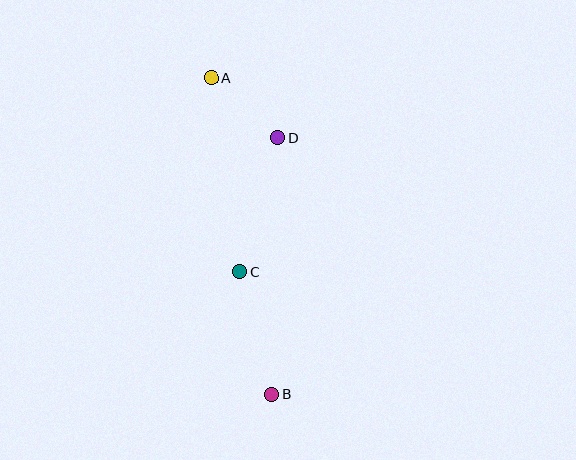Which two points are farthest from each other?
Points A and B are farthest from each other.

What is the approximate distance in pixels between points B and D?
The distance between B and D is approximately 257 pixels.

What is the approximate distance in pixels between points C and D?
The distance between C and D is approximately 139 pixels.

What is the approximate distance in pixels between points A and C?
The distance between A and C is approximately 196 pixels.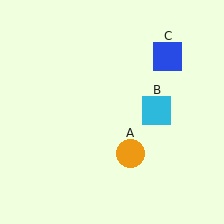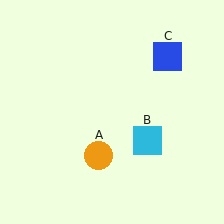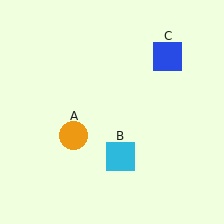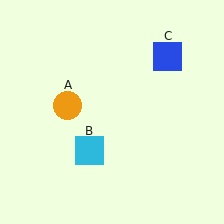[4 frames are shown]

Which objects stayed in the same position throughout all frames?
Blue square (object C) remained stationary.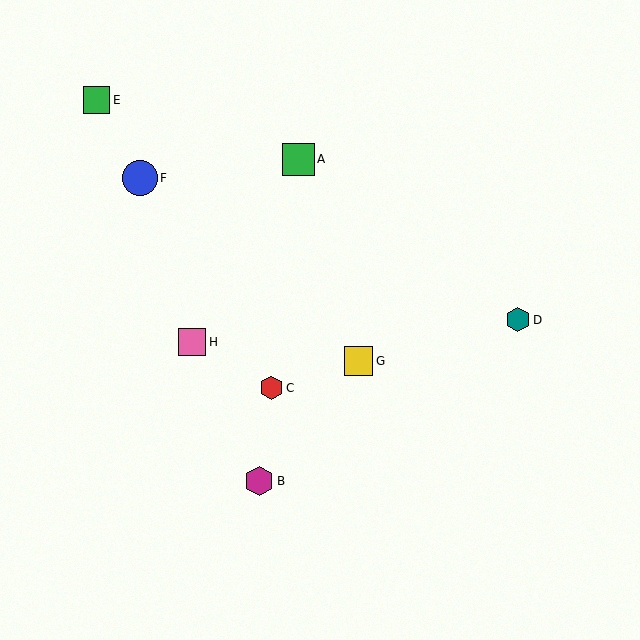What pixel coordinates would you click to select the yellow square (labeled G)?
Click at (359, 361) to select the yellow square G.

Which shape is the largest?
The blue circle (labeled F) is the largest.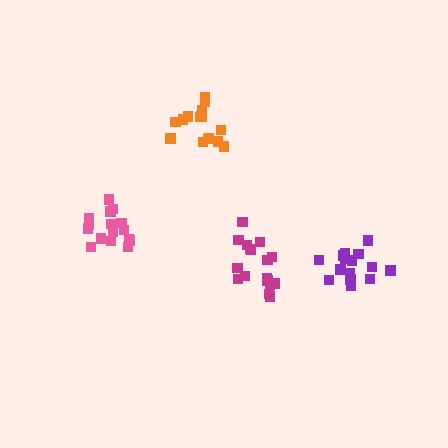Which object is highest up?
The orange cluster is topmost.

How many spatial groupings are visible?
There are 4 spatial groupings.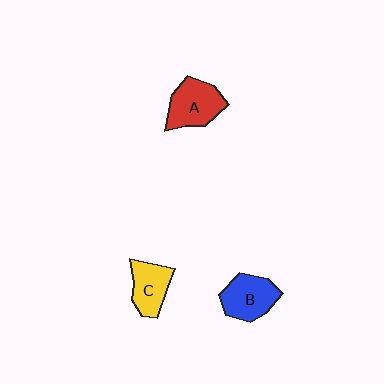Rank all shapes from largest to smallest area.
From largest to smallest: A (red), B (blue), C (yellow).